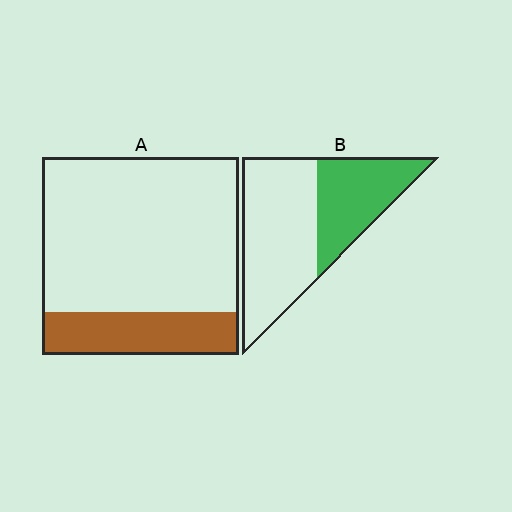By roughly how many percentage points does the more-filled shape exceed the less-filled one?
By roughly 15 percentage points (B over A).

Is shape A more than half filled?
No.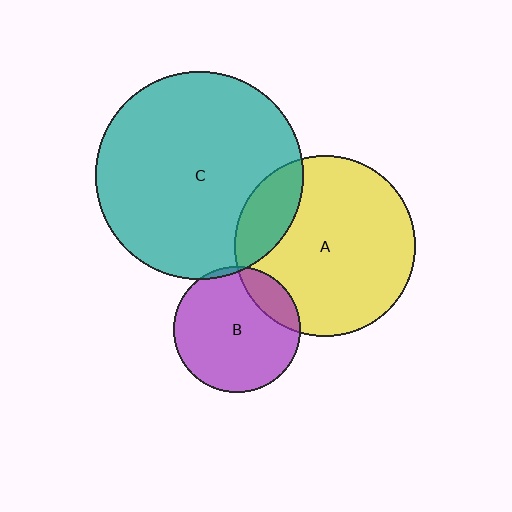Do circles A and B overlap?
Yes.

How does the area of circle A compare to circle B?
Approximately 2.0 times.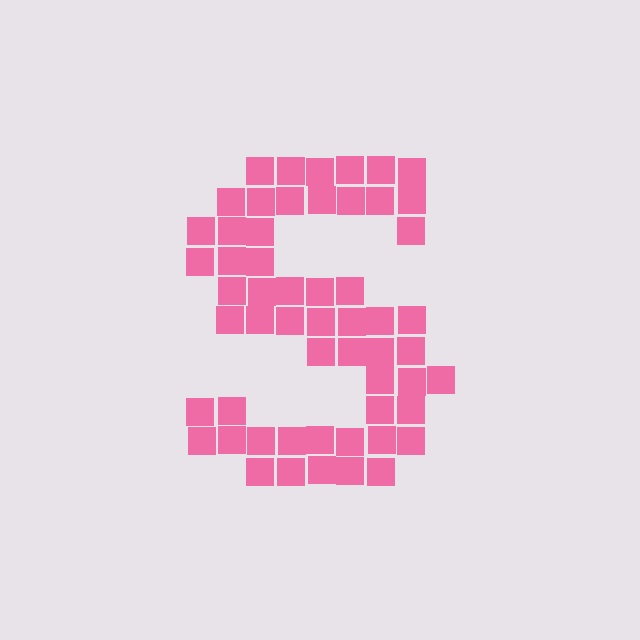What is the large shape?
The large shape is the letter S.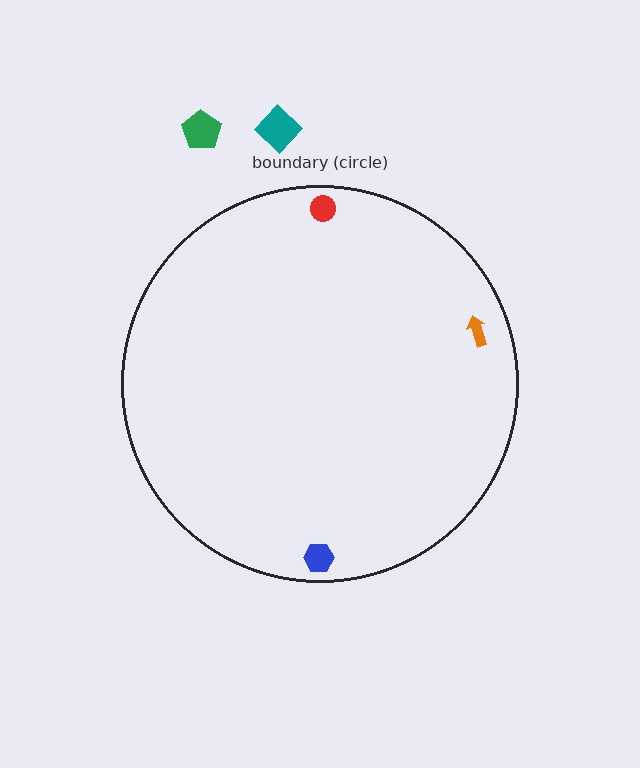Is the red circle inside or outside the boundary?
Inside.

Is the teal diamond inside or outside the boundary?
Outside.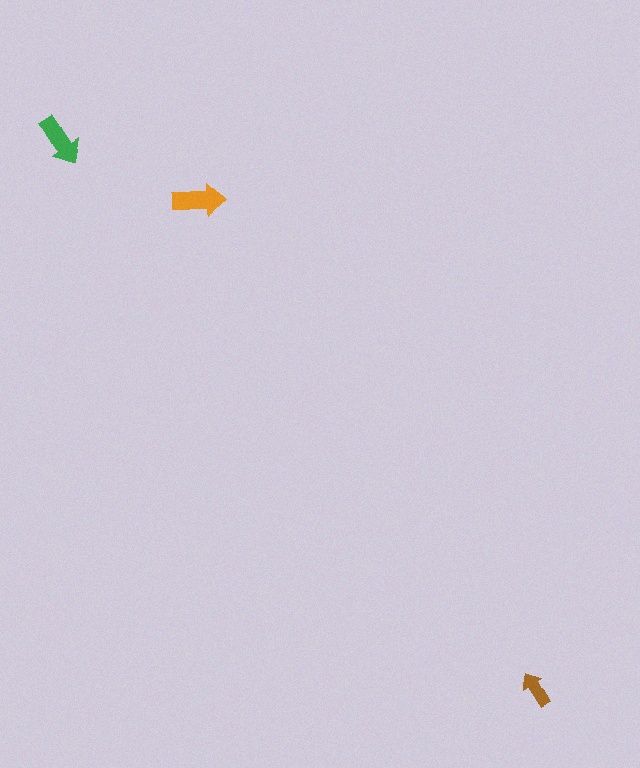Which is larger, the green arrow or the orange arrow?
The orange one.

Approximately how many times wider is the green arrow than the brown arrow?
About 1.5 times wider.